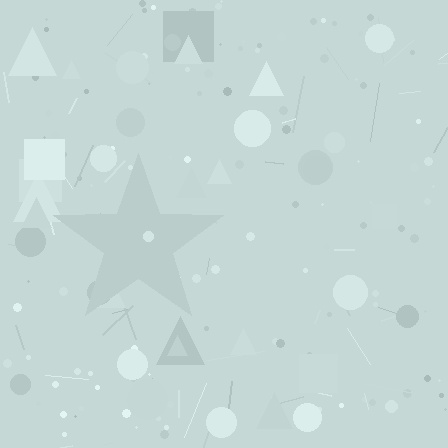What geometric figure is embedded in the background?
A star is embedded in the background.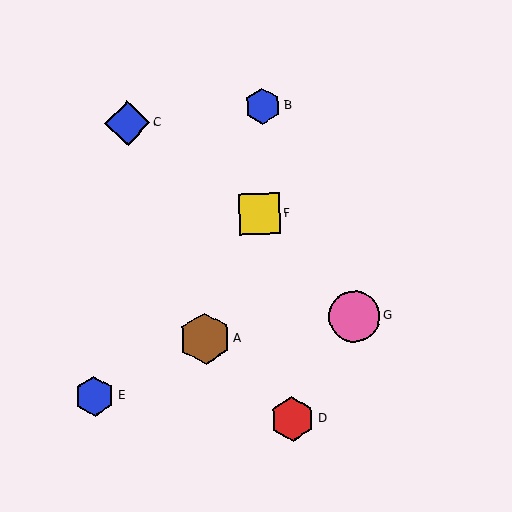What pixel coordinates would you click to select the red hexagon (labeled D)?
Click at (292, 419) to select the red hexagon D.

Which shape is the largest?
The pink circle (labeled G) is the largest.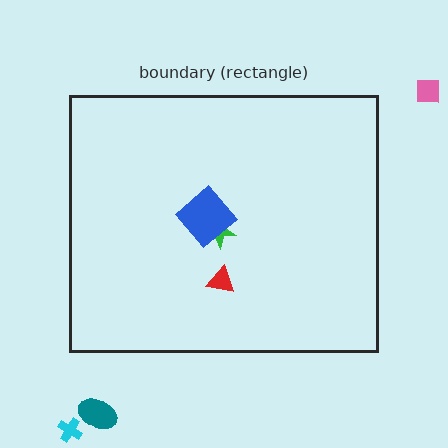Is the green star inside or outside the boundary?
Inside.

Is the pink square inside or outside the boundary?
Outside.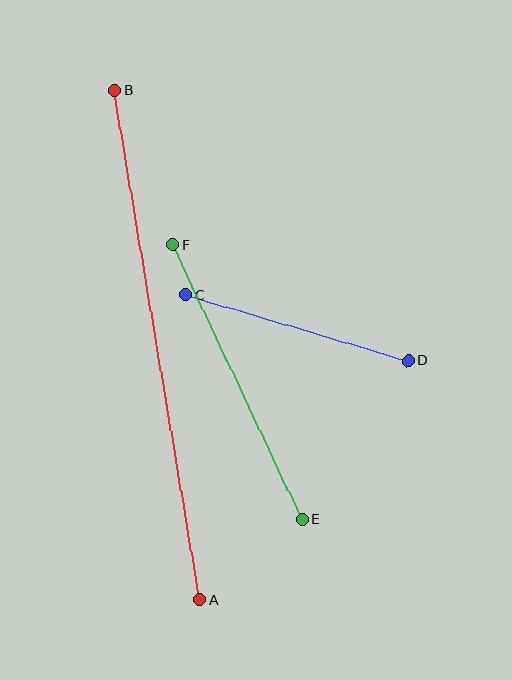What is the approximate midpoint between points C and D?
The midpoint is at approximately (297, 328) pixels.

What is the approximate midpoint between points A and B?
The midpoint is at approximately (157, 345) pixels.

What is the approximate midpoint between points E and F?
The midpoint is at approximately (238, 382) pixels.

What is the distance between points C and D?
The distance is approximately 232 pixels.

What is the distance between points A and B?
The distance is approximately 516 pixels.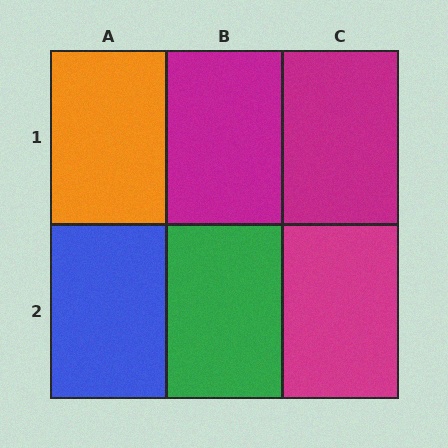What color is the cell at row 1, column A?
Orange.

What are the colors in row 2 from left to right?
Blue, green, magenta.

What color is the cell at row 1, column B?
Magenta.